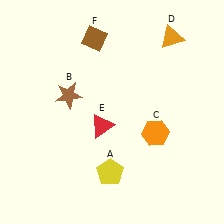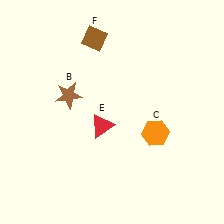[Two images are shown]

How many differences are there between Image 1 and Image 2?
There are 2 differences between the two images.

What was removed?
The orange triangle (D), the yellow pentagon (A) were removed in Image 2.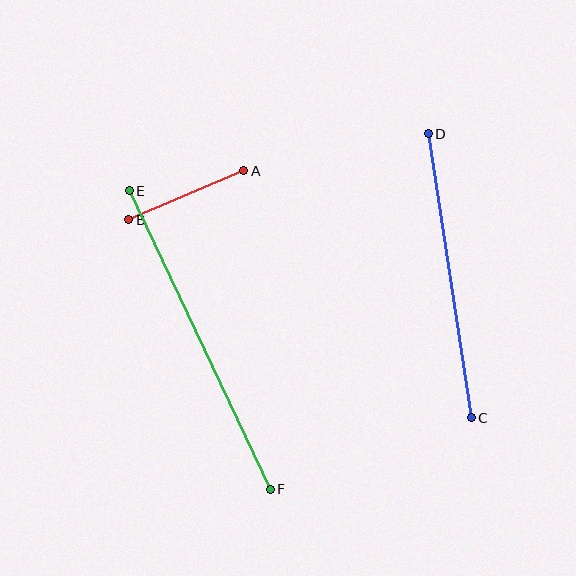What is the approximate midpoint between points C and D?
The midpoint is at approximately (450, 276) pixels.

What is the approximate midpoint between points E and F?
The midpoint is at approximately (200, 340) pixels.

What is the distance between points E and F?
The distance is approximately 330 pixels.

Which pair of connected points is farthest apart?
Points E and F are farthest apart.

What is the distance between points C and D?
The distance is approximately 287 pixels.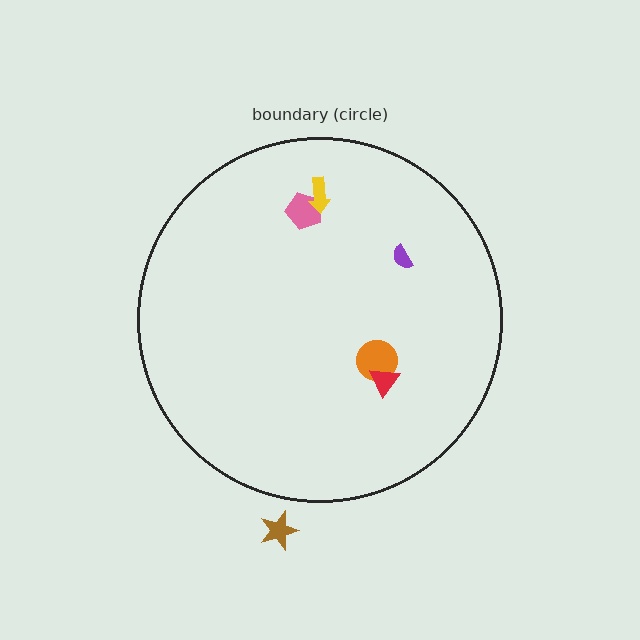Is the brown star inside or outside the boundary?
Outside.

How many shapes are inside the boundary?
5 inside, 1 outside.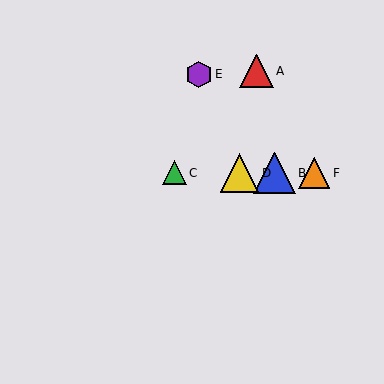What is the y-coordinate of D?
Object D is at y≈173.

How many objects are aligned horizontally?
4 objects (B, C, D, F) are aligned horizontally.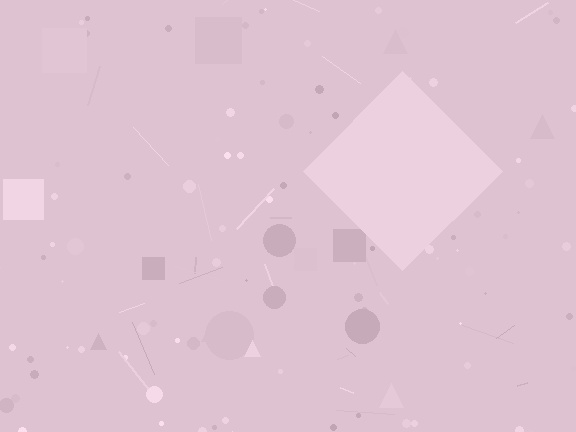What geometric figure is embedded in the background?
A diamond is embedded in the background.